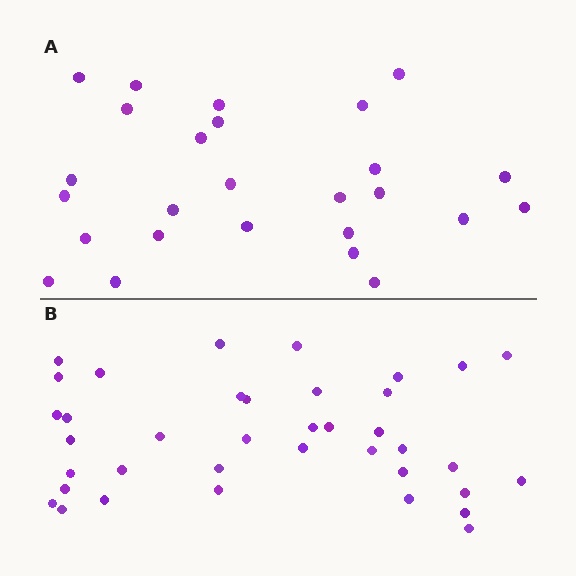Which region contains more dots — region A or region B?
Region B (the bottom region) has more dots.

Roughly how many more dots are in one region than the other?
Region B has roughly 12 or so more dots than region A.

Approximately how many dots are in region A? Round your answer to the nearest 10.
About 30 dots. (The exact count is 26, which rounds to 30.)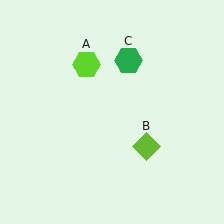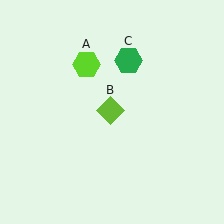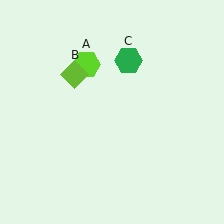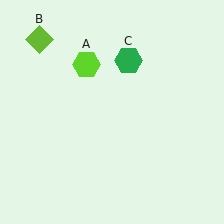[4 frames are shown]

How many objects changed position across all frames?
1 object changed position: lime diamond (object B).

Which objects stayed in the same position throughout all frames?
Lime hexagon (object A) and green hexagon (object C) remained stationary.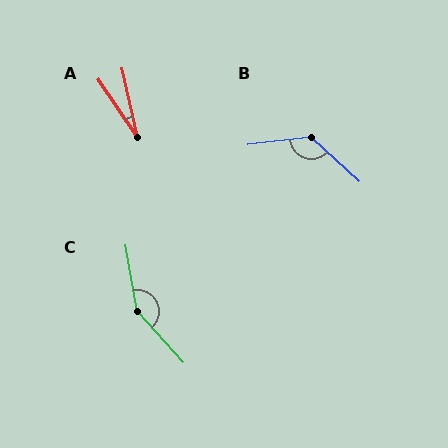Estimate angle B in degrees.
Approximately 131 degrees.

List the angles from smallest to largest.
A (21°), B (131°), C (148°).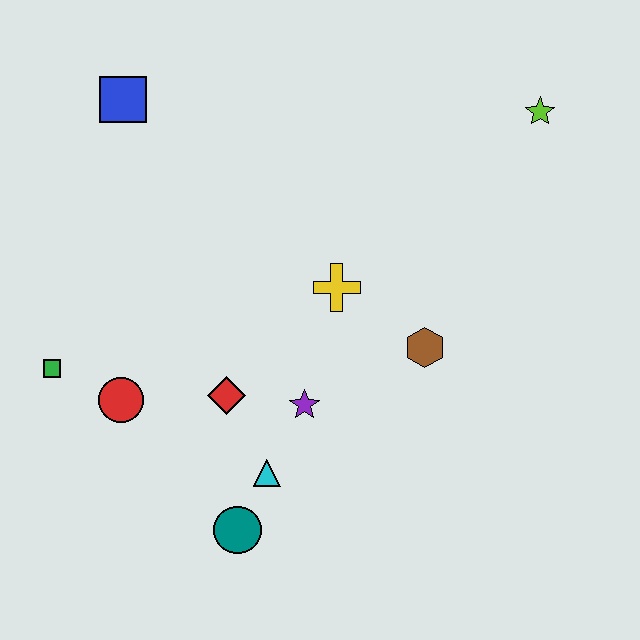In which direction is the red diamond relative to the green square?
The red diamond is to the right of the green square.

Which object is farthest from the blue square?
The teal circle is farthest from the blue square.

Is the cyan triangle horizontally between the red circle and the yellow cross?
Yes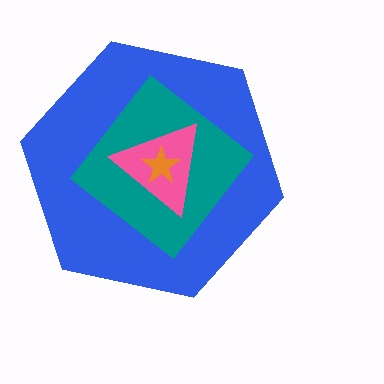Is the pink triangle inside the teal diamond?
Yes.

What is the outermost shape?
The blue hexagon.